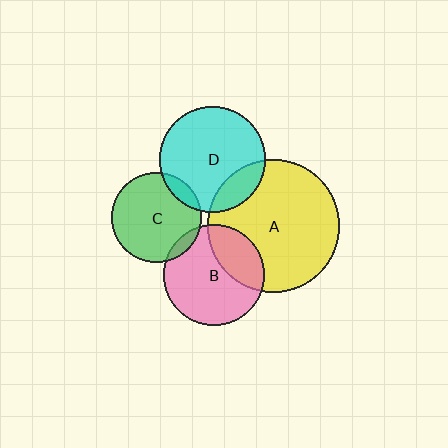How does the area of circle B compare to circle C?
Approximately 1.2 times.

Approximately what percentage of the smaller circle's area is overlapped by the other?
Approximately 20%.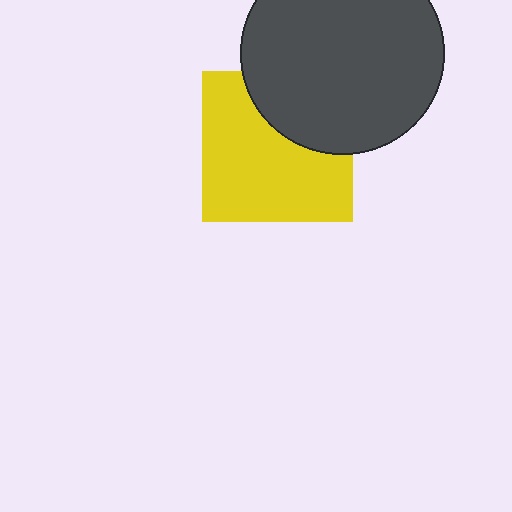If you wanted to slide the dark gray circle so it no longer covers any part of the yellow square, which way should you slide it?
Slide it up — that is the most direct way to separate the two shapes.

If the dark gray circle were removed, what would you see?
You would see the complete yellow square.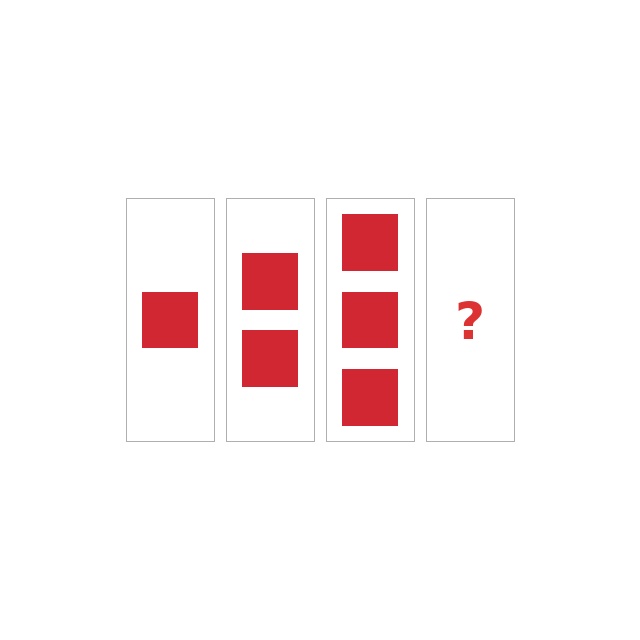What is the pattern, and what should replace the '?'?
The pattern is that each step adds one more square. The '?' should be 4 squares.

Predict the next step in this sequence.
The next step is 4 squares.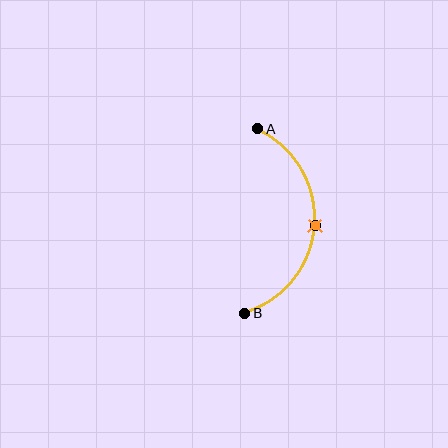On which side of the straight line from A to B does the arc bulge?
The arc bulges to the right of the straight line connecting A and B.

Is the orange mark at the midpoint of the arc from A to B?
Yes. The orange mark lies on the arc at equal arc-length from both A and B — it is the arc midpoint.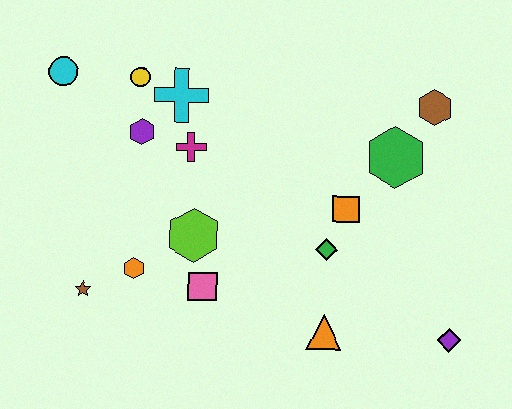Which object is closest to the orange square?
The green diamond is closest to the orange square.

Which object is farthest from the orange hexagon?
The brown hexagon is farthest from the orange hexagon.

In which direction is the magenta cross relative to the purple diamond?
The magenta cross is to the left of the purple diamond.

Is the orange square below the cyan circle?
Yes